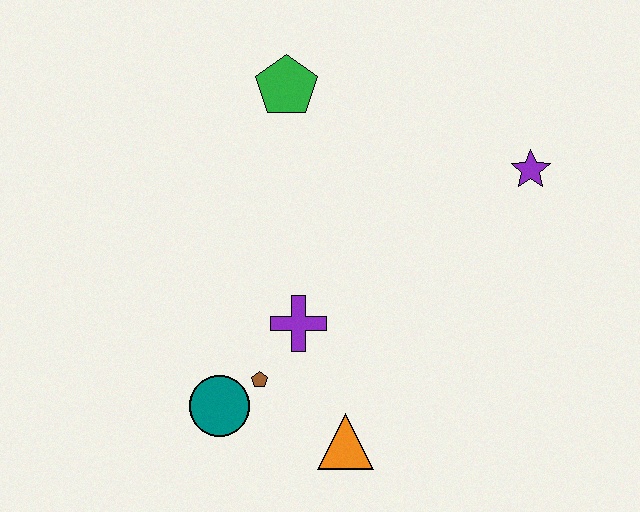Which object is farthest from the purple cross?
The purple star is farthest from the purple cross.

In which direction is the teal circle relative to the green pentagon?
The teal circle is below the green pentagon.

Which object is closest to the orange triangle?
The brown pentagon is closest to the orange triangle.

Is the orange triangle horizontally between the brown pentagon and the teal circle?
No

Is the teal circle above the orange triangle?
Yes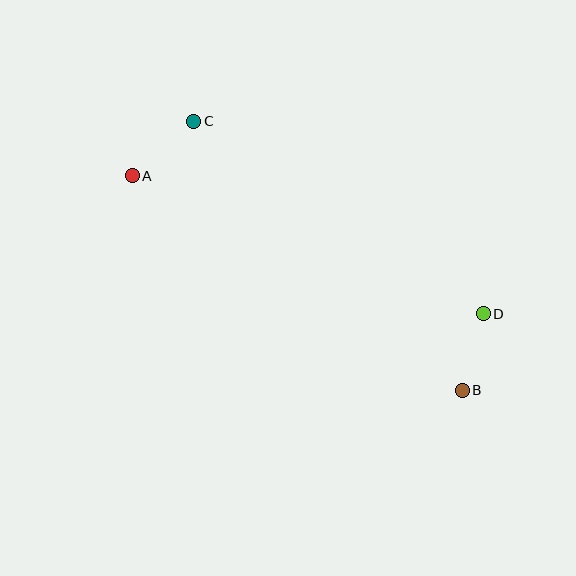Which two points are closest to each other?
Points B and D are closest to each other.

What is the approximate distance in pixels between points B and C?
The distance between B and C is approximately 380 pixels.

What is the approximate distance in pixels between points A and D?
The distance between A and D is approximately 378 pixels.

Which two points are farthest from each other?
Points A and B are farthest from each other.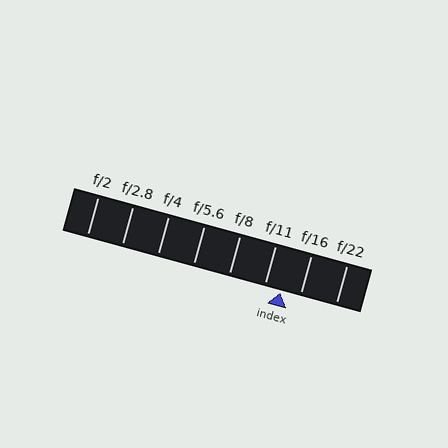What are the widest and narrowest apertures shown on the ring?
The widest aperture shown is f/2 and the narrowest is f/22.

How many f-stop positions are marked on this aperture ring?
There are 8 f-stop positions marked.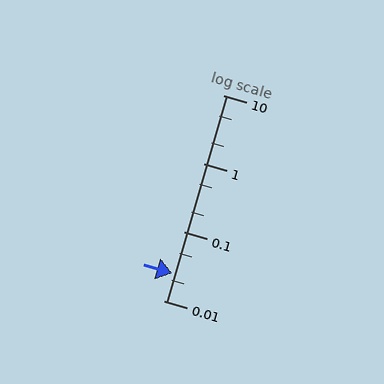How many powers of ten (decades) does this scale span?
The scale spans 3 decades, from 0.01 to 10.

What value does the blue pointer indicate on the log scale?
The pointer indicates approximately 0.025.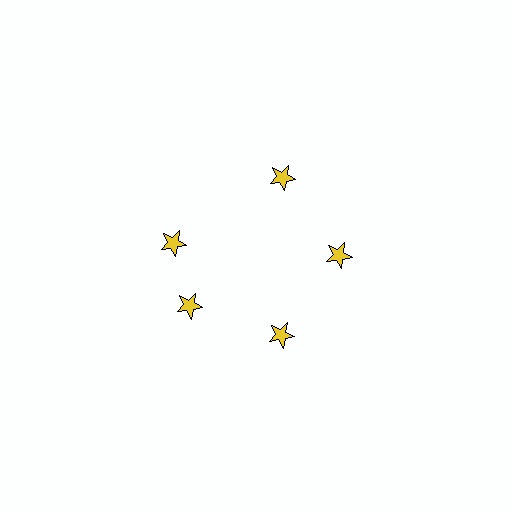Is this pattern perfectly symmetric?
No. The 5 yellow stars are arranged in a ring, but one element near the 10 o'clock position is rotated out of alignment along the ring, breaking the 5-fold rotational symmetry.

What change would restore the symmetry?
The symmetry would be restored by rotating it back into even spacing with its neighbors so that all 5 stars sit at equal angles and equal distance from the center.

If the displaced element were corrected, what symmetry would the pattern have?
It would have 5-fold rotational symmetry — the pattern would map onto itself every 72 degrees.